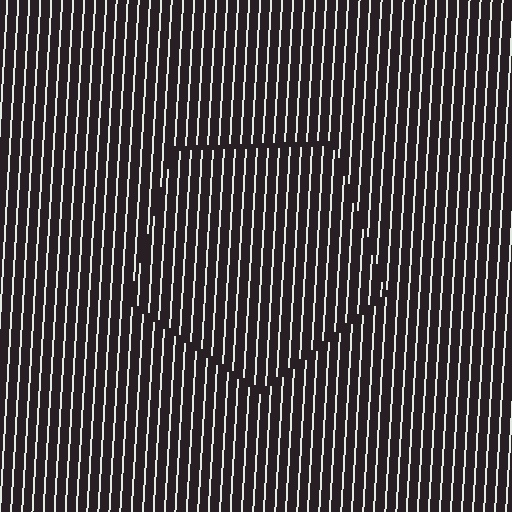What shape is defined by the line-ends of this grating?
An illusory pentagon. The interior of the shape contains the same grating, shifted by half a period — the contour is defined by the phase discontinuity where line-ends from the inner and outer gratings abut.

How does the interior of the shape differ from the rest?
The interior of the shape contains the same grating, shifted by half a period — the contour is defined by the phase discontinuity where line-ends from the inner and outer gratings abut.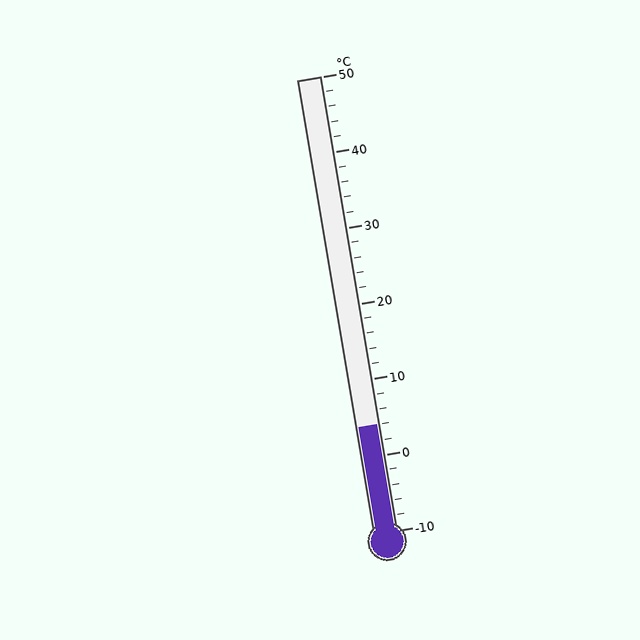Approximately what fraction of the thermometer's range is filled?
The thermometer is filled to approximately 25% of its range.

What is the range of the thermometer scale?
The thermometer scale ranges from -10°C to 50°C.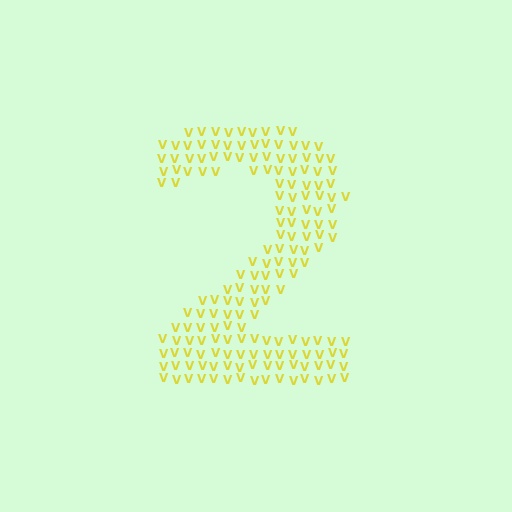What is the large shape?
The large shape is the digit 2.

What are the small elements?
The small elements are letter V's.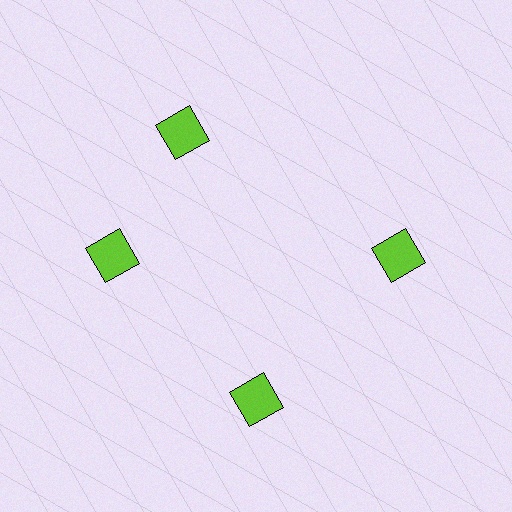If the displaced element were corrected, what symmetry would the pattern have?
It would have 4-fold rotational symmetry — the pattern would map onto itself every 90 degrees.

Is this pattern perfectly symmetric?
No. The 4 lime squares are arranged in a ring, but one element near the 12 o'clock position is rotated out of alignment along the ring, breaking the 4-fold rotational symmetry.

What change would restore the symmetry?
The symmetry would be restored by rotating it back into even spacing with its neighbors so that all 4 squares sit at equal angles and equal distance from the center.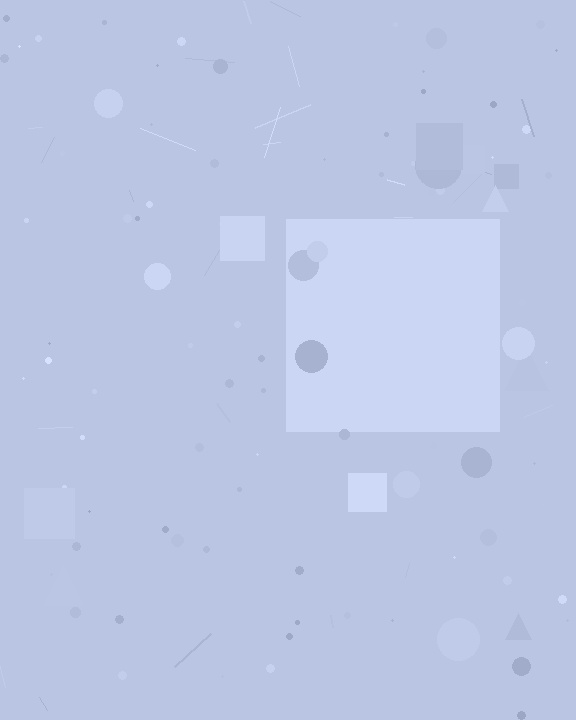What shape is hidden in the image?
A square is hidden in the image.